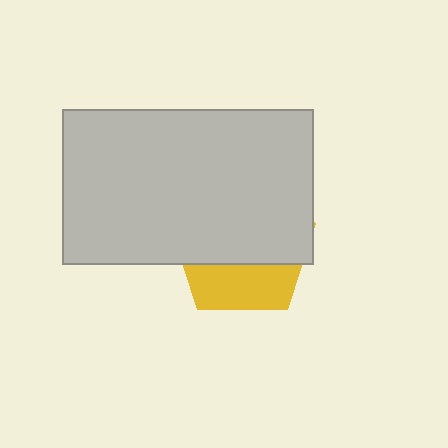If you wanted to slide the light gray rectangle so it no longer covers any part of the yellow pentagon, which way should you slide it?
Slide it up — that is the most direct way to separate the two shapes.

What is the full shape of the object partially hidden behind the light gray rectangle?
The partially hidden object is a yellow pentagon.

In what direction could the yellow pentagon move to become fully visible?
The yellow pentagon could move down. That would shift it out from behind the light gray rectangle entirely.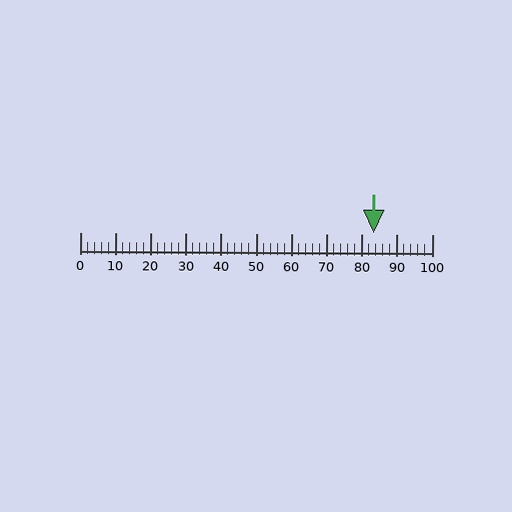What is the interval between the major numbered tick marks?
The major tick marks are spaced 10 units apart.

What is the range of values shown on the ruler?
The ruler shows values from 0 to 100.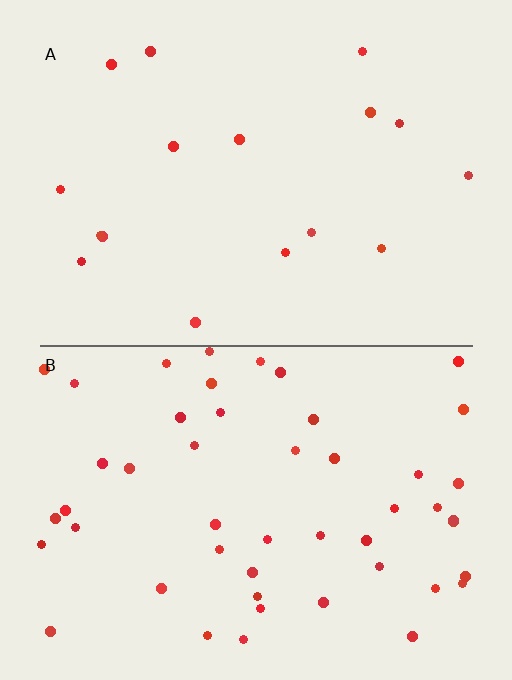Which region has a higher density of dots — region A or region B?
B (the bottom).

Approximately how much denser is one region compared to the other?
Approximately 2.9× — region B over region A.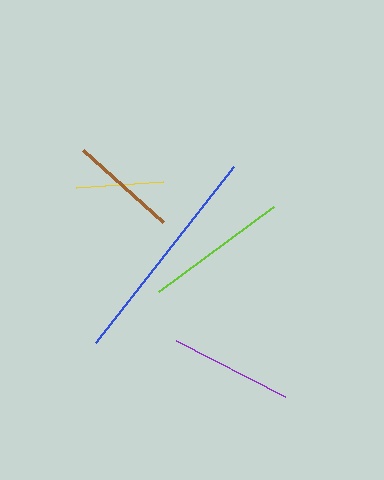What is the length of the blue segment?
The blue segment is approximately 223 pixels long.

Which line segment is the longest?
The blue line is the longest at approximately 223 pixels.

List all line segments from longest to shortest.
From longest to shortest: blue, lime, purple, brown, yellow.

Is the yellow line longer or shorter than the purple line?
The purple line is longer than the yellow line.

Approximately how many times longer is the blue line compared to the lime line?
The blue line is approximately 1.6 times the length of the lime line.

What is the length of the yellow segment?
The yellow segment is approximately 87 pixels long.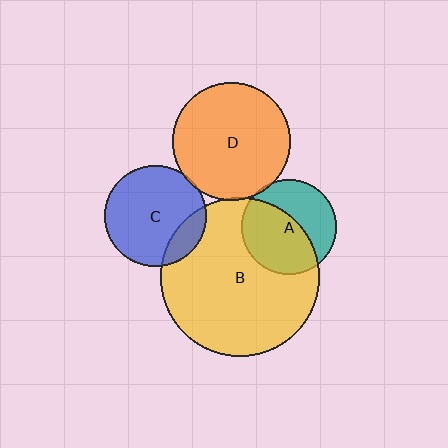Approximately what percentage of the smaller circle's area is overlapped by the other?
Approximately 55%.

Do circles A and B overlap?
Yes.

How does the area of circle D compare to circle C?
Approximately 1.4 times.